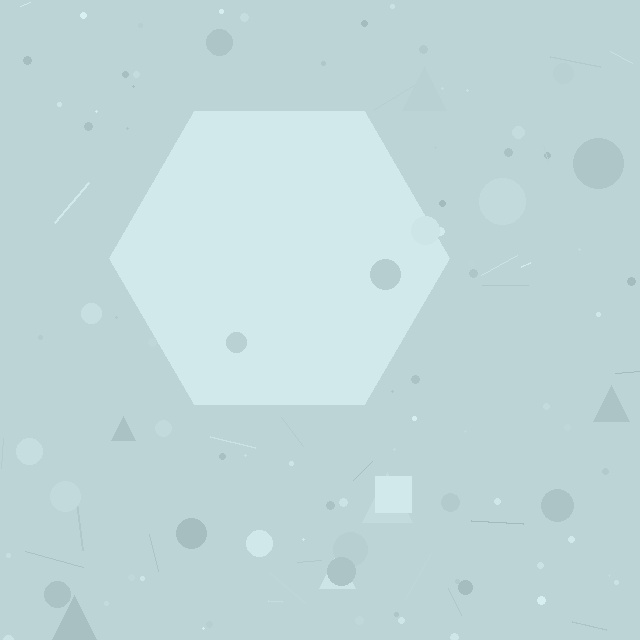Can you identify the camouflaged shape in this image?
The camouflaged shape is a hexagon.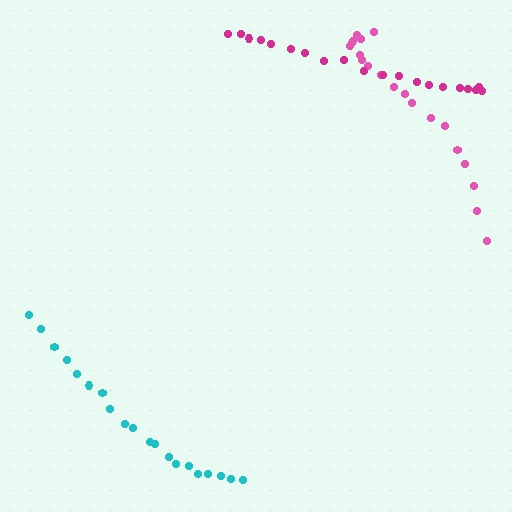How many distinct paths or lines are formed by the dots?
There are 3 distinct paths.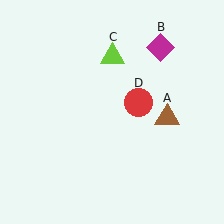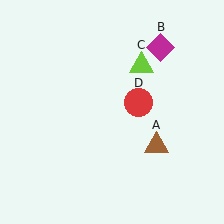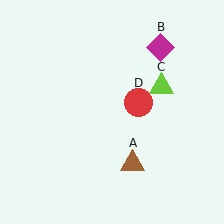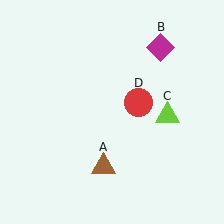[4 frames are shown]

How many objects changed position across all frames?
2 objects changed position: brown triangle (object A), lime triangle (object C).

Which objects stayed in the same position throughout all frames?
Magenta diamond (object B) and red circle (object D) remained stationary.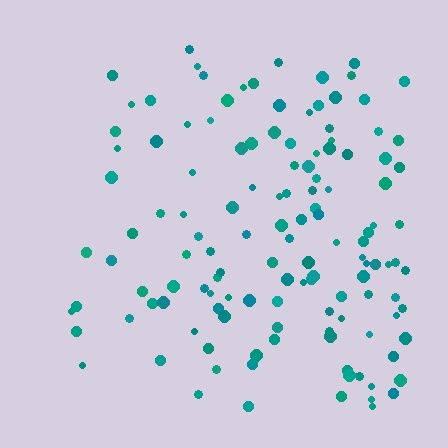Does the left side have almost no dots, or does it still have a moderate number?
Still a moderate number, just noticeably fewer than the right.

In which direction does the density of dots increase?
From left to right, with the right side densest.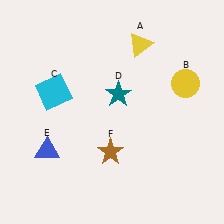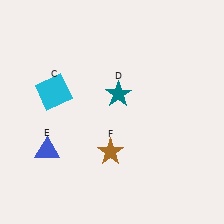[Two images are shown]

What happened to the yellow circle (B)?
The yellow circle (B) was removed in Image 2. It was in the top-right area of Image 1.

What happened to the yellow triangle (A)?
The yellow triangle (A) was removed in Image 2. It was in the top-right area of Image 1.